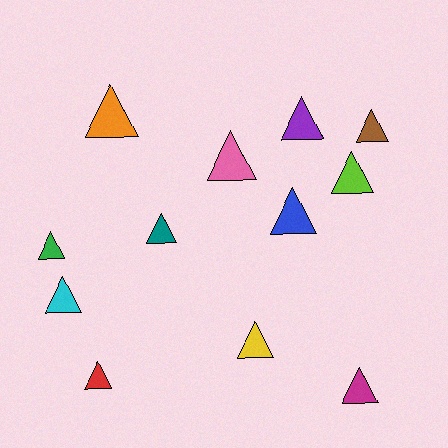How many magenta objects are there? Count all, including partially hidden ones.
There is 1 magenta object.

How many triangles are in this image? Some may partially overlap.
There are 12 triangles.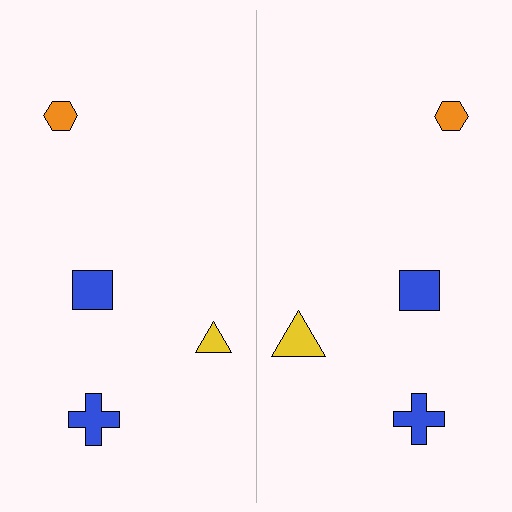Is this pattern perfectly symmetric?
No, the pattern is not perfectly symmetric. The yellow triangle on the right side has a different size than its mirror counterpart.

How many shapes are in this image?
There are 8 shapes in this image.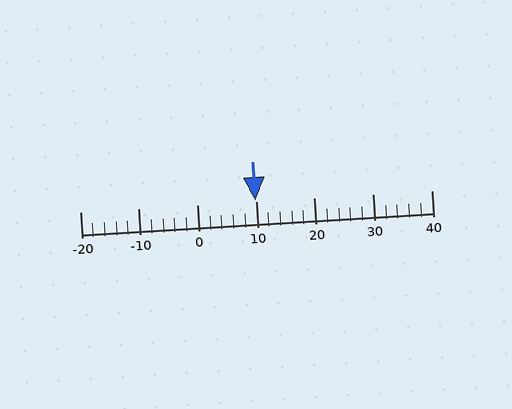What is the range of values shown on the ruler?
The ruler shows values from -20 to 40.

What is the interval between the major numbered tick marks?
The major tick marks are spaced 10 units apart.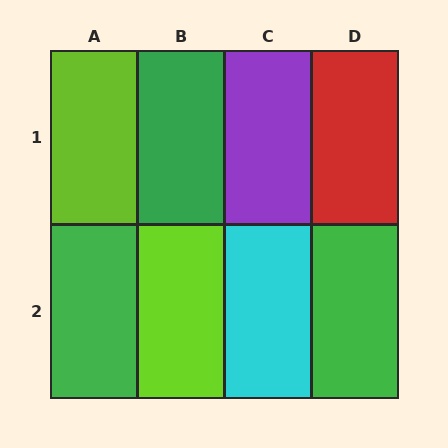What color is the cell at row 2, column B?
Lime.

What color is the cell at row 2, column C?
Cyan.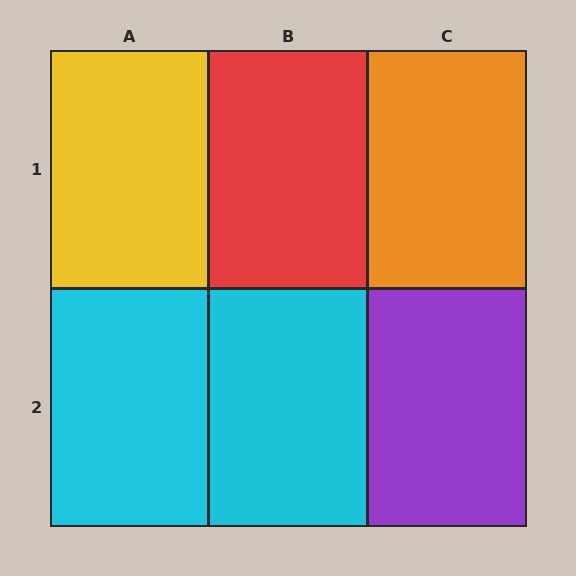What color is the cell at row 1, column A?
Yellow.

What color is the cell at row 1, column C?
Orange.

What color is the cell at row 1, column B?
Red.